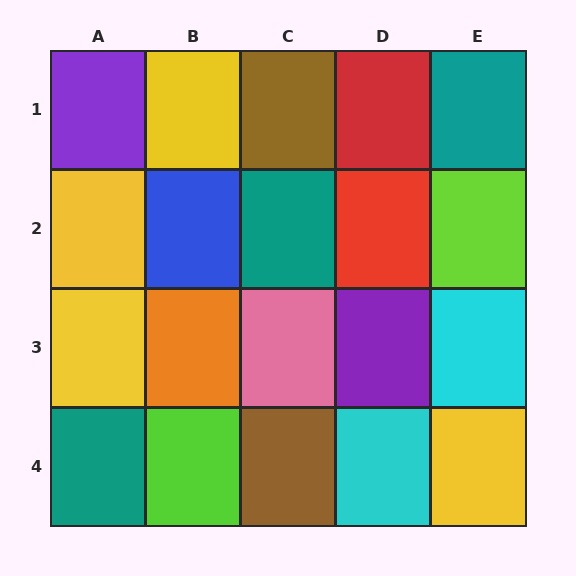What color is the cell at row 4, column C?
Brown.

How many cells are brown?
2 cells are brown.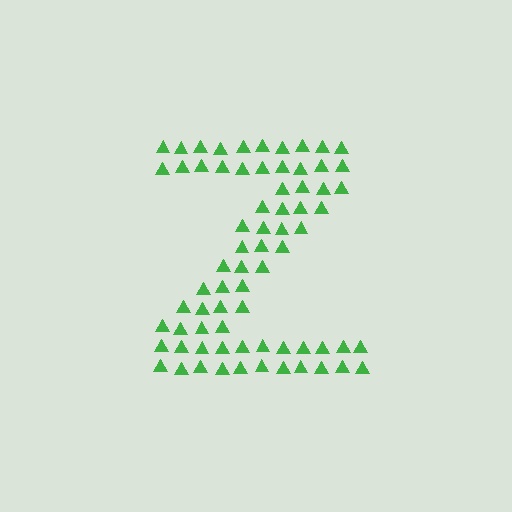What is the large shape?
The large shape is the letter Z.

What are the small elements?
The small elements are triangles.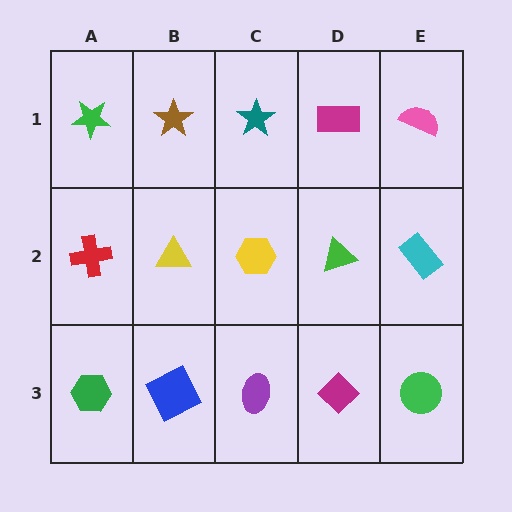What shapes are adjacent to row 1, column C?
A yellow hexagon (row 2, column C), a brown star (row 1, column B), a magenta rectangle (row 1, column D).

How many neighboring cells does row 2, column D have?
4.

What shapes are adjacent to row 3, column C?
A yellow hexagon (row 2, column C), a blue square (row 3, column B), a magenta diamond (row 3, column D).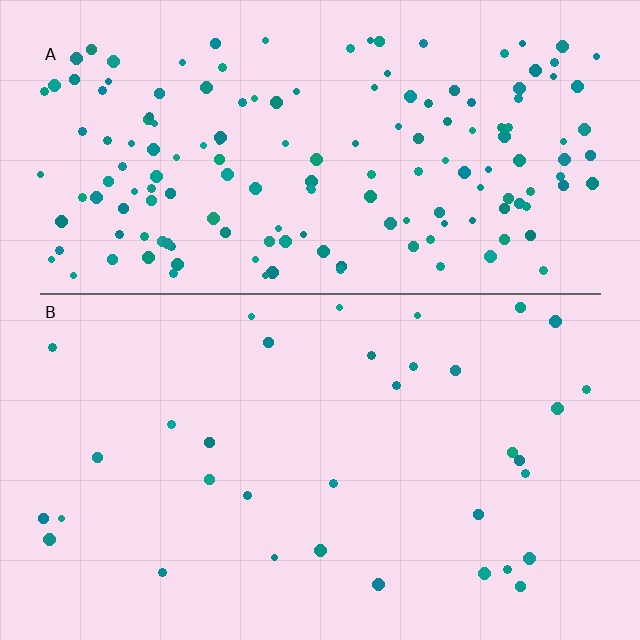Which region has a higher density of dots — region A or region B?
A (the top).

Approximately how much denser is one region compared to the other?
Approximately 4.8× — region A over region B.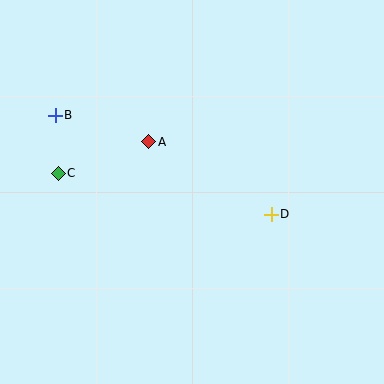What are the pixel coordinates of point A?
Point A is at (149, 142).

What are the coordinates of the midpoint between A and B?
The midpoint between A and B is at (102, 128).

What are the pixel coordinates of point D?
Point D is at (271, 214).